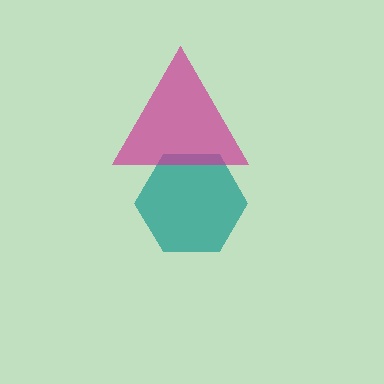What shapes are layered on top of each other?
The layered shapes are: a teal hexagon, a magenta triangle.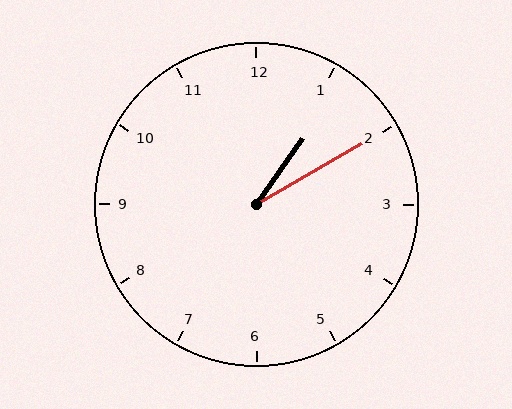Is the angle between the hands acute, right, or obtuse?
It is acute.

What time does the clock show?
1:10.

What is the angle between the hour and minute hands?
Approximately 25 degrees.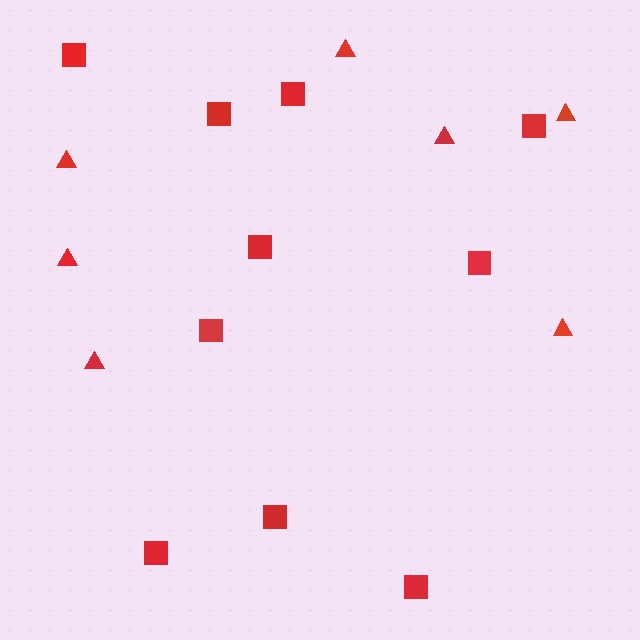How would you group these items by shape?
There are 2 groups: one group of triangles (7) and one group of squares (10).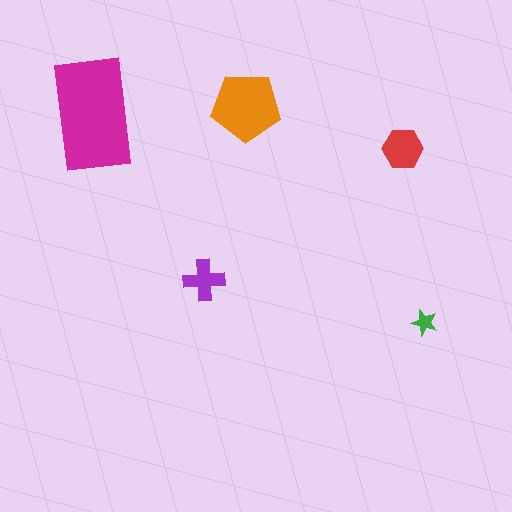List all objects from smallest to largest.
The green star, the purple cross, the red hexagon, the orange pentagon, the magenta rectangle.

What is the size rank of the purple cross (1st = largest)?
4th.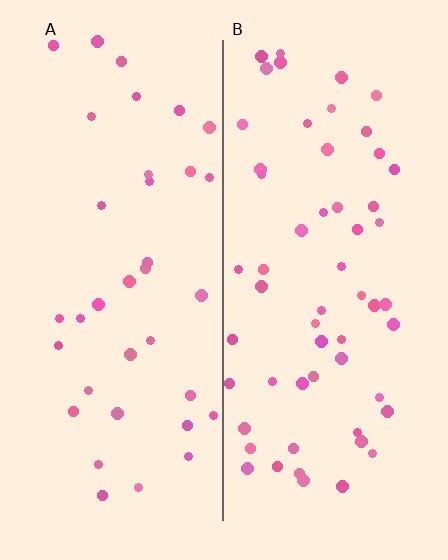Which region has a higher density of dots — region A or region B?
B (the right).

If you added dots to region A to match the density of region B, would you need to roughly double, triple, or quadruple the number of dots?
Approximately double.